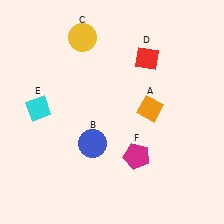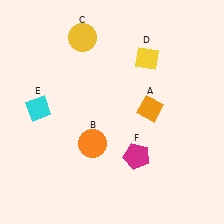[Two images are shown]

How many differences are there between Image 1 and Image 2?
There are 2 differences between the two images.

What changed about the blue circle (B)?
In Image 1, B is blue. In Image 2, it changed to orange.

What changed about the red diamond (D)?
In Image 1, D is red. In Image 2, it changed to yellow.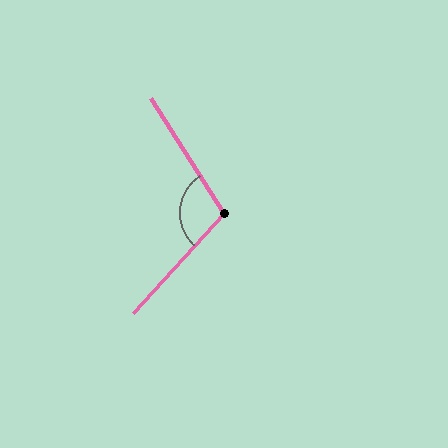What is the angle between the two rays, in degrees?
Approximately 105 degrees.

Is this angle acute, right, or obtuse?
It is obtuse.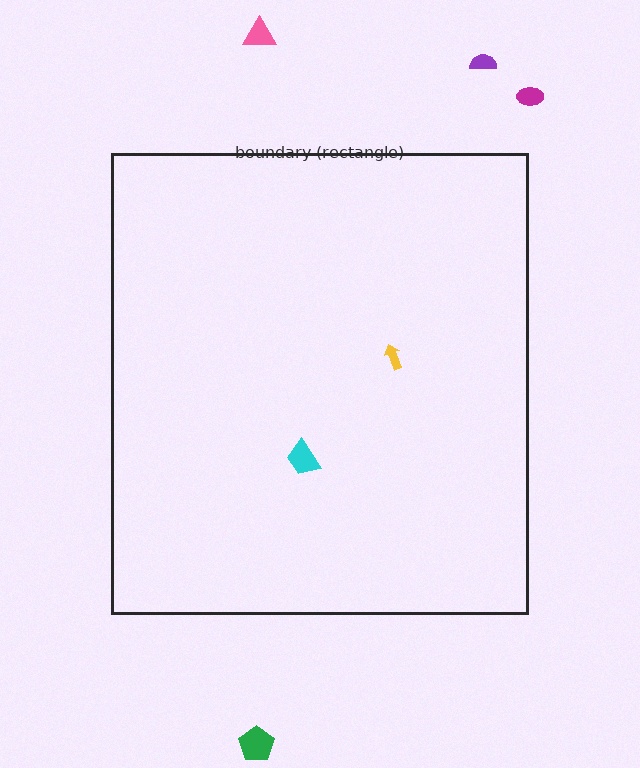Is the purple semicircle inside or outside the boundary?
Outside.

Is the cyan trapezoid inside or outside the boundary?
Inside.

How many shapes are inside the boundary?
2 inside, 4 outside.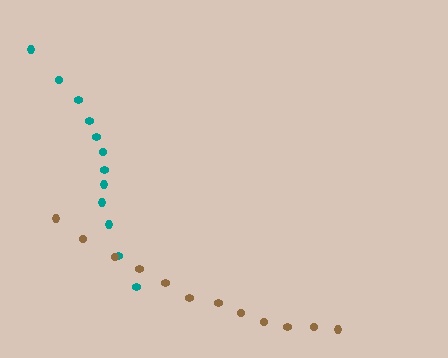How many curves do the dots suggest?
There are 2 distinct paths.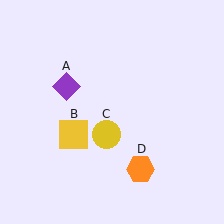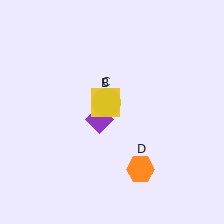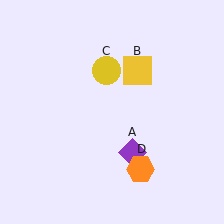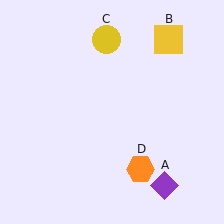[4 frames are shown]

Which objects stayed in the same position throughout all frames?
Orange hexagon (object D) remained stationary.